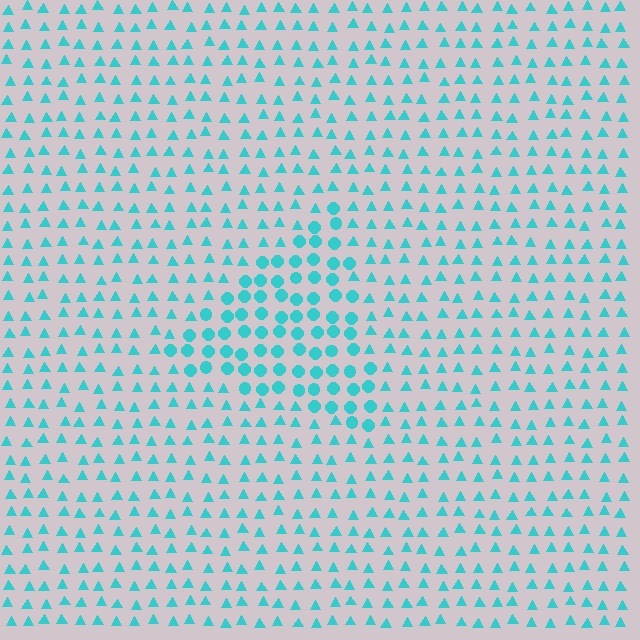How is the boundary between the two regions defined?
The boundary is defined by a change in element shape: circles inside vs. triangles outside. All elements share the same color and spacing.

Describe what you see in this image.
The image is filled with small cyan elements arranged in a uniform grid. A triangle-shaped region contains circles, while the surrounding area contains triangles. The boundary is defined purely by the change in element shape.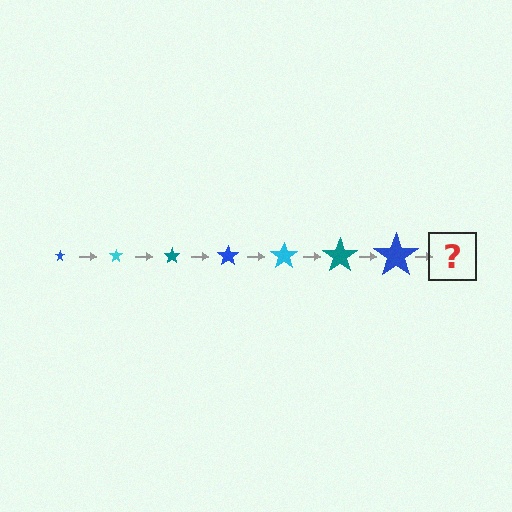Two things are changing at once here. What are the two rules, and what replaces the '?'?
The two rules are that the star grows larger each step and the color cycles through blue, cyan, and teal. The '?' should be a cyan star, larger than the previous one.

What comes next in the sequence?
The next element should be a cyan star, larger than the previous one.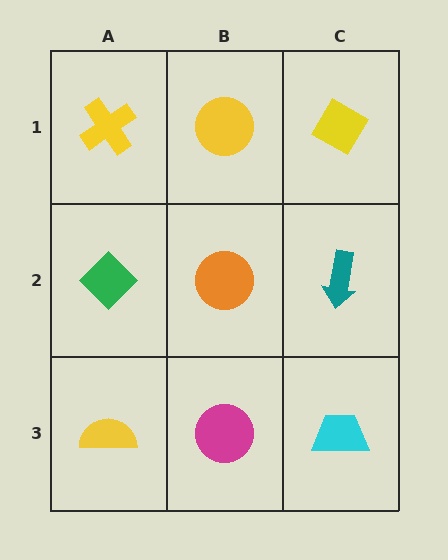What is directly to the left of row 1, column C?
A yellow circle.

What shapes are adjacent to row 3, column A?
A green diamond (row 2, column A), a magenta circle (row 3, column B).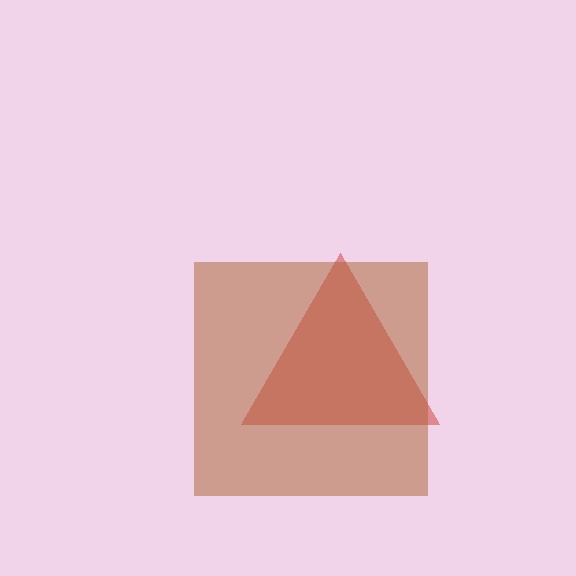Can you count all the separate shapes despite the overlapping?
Yes, there are 2 separate shapes.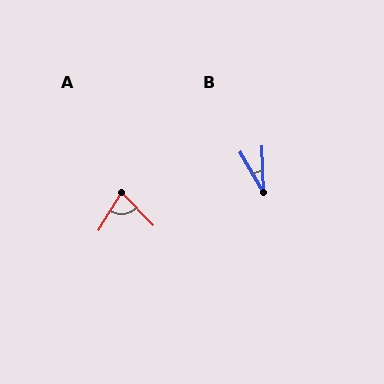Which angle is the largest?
A, at approximately 75 degrees.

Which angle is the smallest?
B, at approximately 28 degrees.